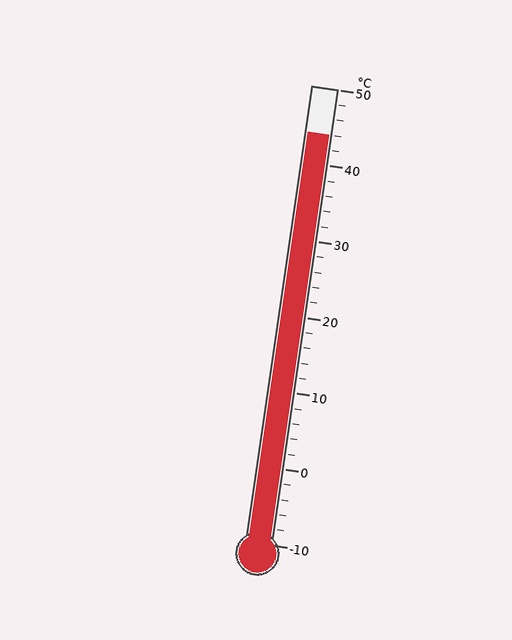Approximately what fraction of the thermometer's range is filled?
The thermometer is filled to approximately 90% of its range.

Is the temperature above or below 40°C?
The temperature is above 40°C.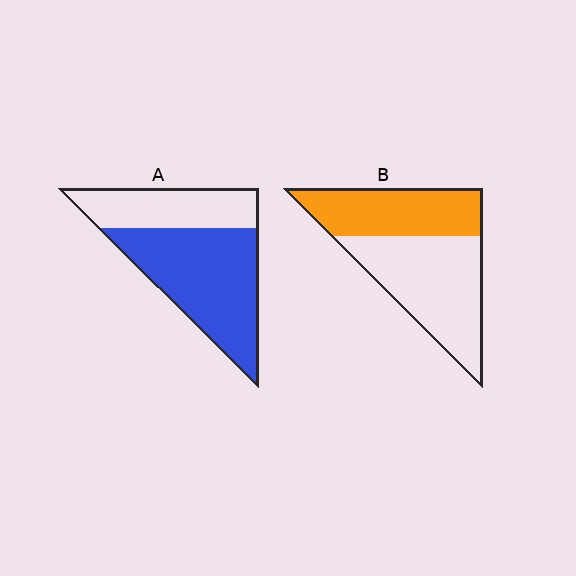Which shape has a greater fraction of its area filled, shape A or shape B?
Shape A.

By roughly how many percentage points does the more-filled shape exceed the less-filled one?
By roughly 20 percentage points (A over B).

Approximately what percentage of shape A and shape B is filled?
A is approximately 65% and B is approximately 40%.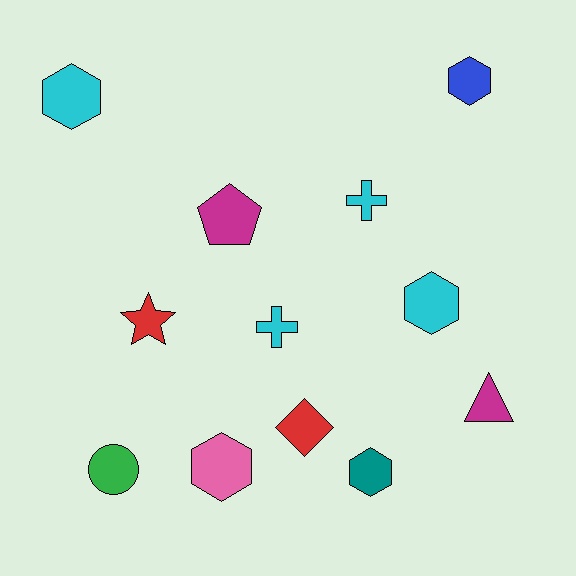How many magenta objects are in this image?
There are 2 magenta objects.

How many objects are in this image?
There are 12 objects.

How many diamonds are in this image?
There is 1 diamond.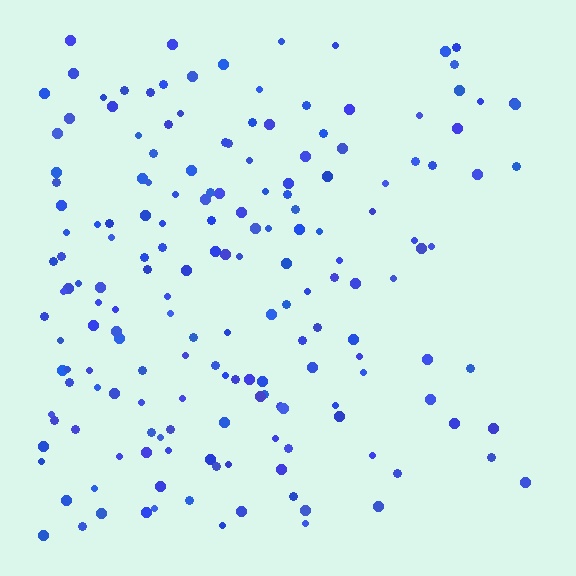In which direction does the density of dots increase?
From right to left, with the left side densest.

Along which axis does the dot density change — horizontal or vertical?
Horizontal.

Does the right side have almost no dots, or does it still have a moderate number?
Still a moderate number, just noticeably fewer than the left.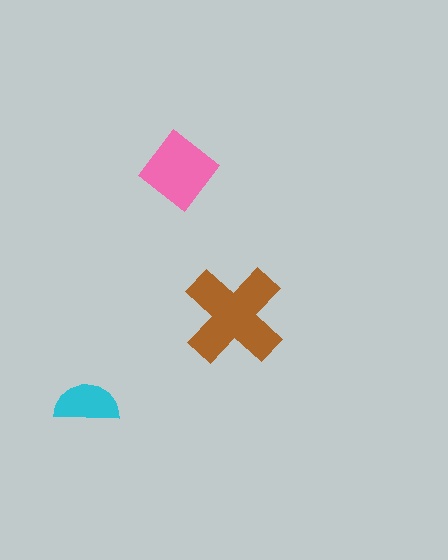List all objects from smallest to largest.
The cyan semicircle, the pink diamond, the brown cross.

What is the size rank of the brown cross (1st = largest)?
1st.